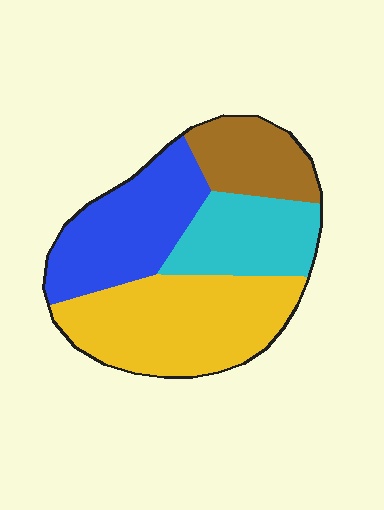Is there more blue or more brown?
Blue.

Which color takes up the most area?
Yellow, at roughly 35%.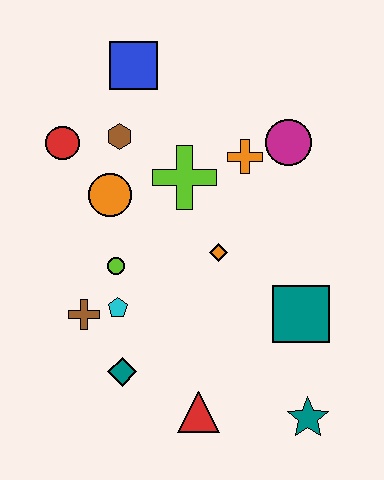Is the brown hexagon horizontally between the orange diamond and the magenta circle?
No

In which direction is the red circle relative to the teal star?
The red circle is above the teal star.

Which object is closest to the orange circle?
The brown hexagon is closest to the orange circle.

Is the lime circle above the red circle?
No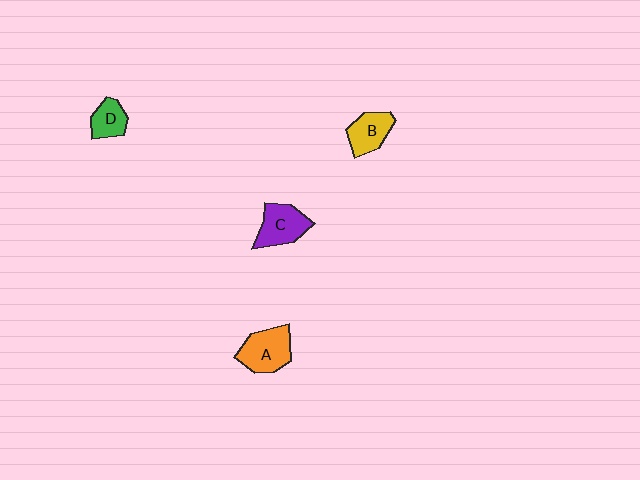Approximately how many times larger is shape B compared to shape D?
Approximately 1.3 times.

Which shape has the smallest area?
Shape D (green).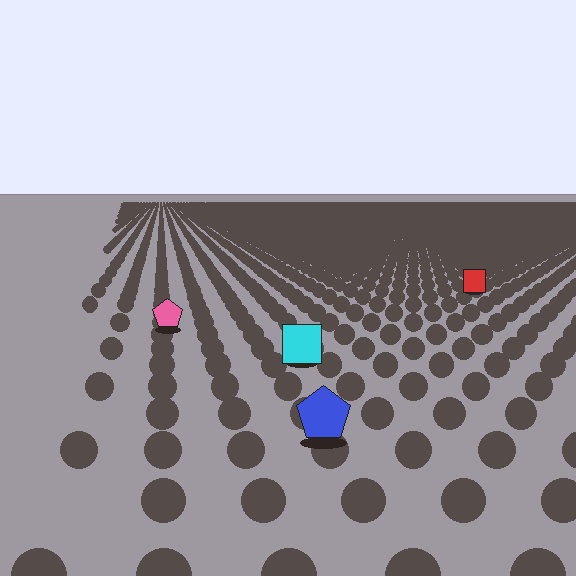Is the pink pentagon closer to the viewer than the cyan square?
No. The cyan square is closer — you can tell from the texture gradient: the ground texture is coarser near it.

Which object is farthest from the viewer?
The red square is farthest from the viewer. It appears smaller and the ground texture around it is denser.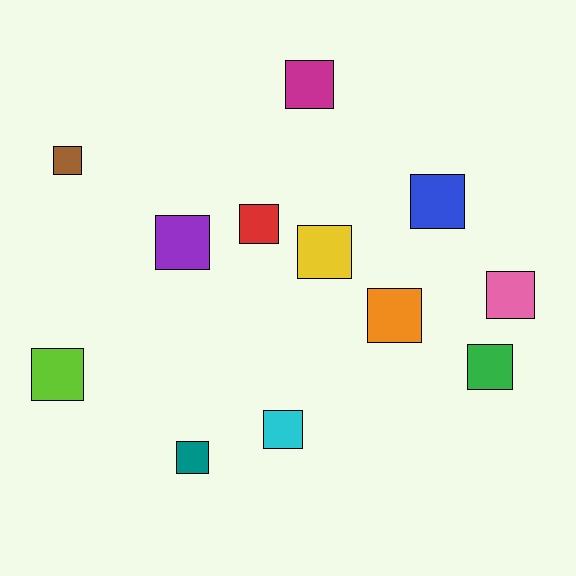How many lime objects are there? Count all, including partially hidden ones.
There is 1 lime object.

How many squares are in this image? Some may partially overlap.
There are 12 squares.